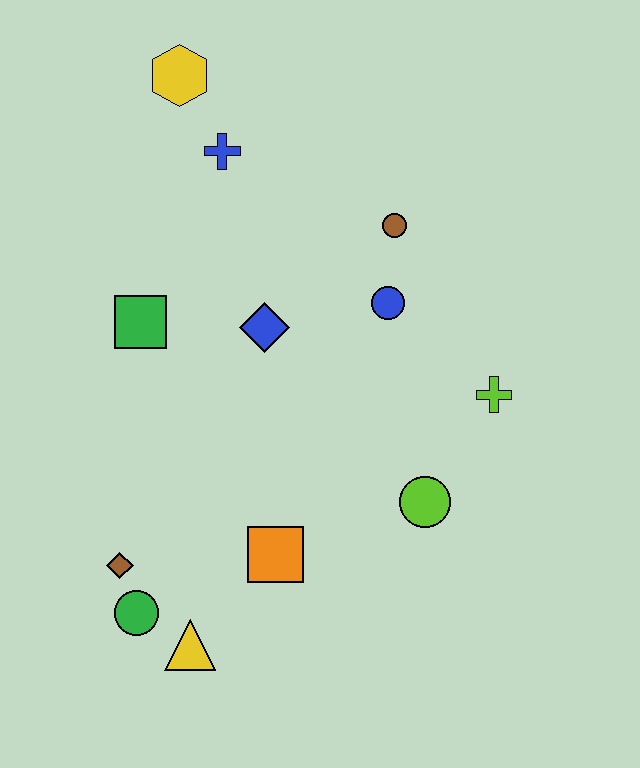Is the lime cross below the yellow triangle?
No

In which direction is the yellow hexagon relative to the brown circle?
The yellow hexagon is to the left of the brown circle.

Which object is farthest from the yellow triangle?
The yellow hexagon is farthest from the yellow triangle.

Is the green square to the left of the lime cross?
Yes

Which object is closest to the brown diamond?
The green circle is closest to the brown diamond.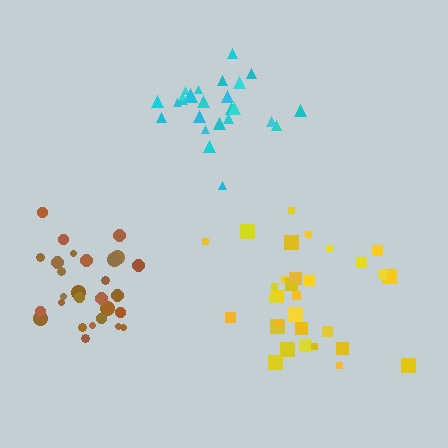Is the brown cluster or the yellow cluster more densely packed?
Brown.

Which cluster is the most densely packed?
Cyan.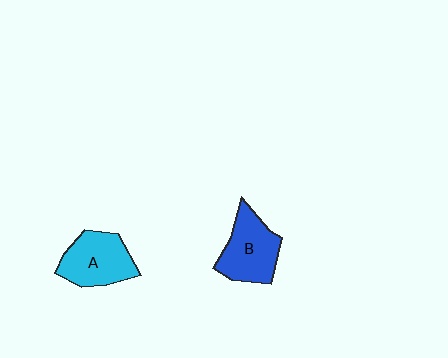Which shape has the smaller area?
Shape A (cyan).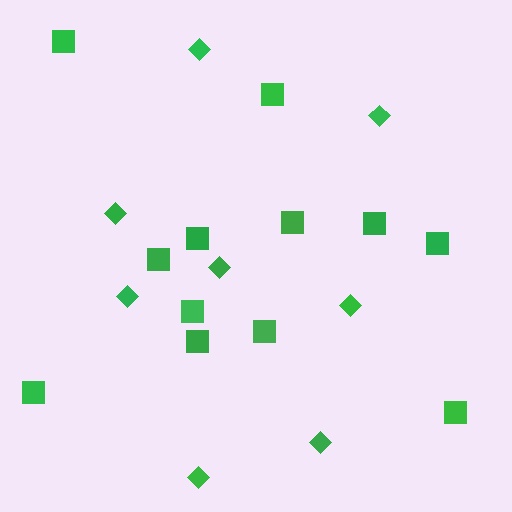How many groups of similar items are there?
There are 2 groups: one group of diamonds (8) and one group of squares (12).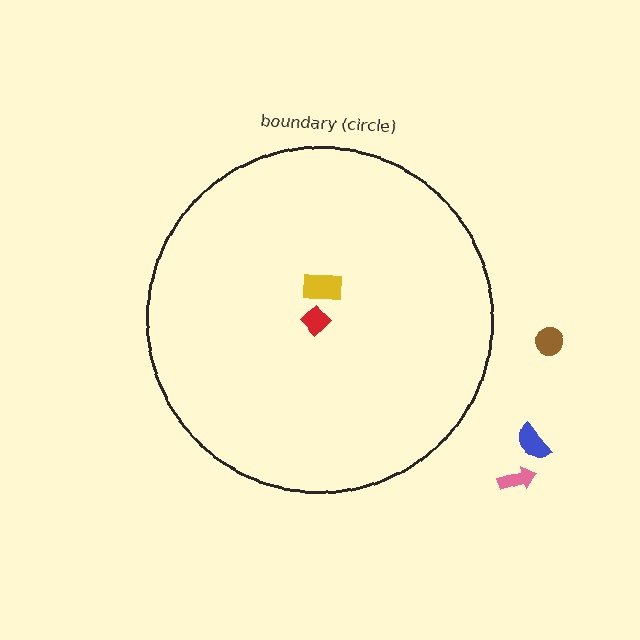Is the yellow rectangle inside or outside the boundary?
Inside.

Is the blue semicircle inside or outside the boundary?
Outside.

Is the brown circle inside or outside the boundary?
Outside.